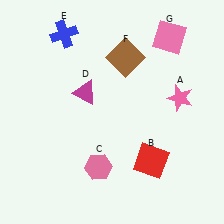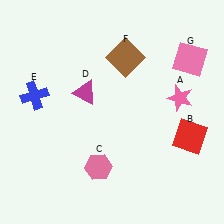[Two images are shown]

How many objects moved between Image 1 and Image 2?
3 objects moved between the two images.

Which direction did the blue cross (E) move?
The blue cross (E) moved down.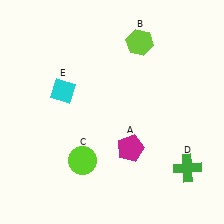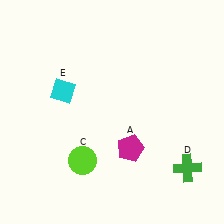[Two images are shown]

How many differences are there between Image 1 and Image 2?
There is 1 difference between the two images.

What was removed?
The lime hexagon (B) was removed in Image 2.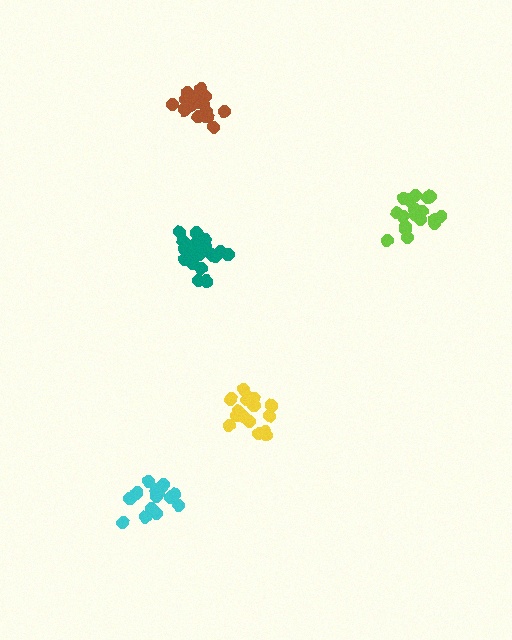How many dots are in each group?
Group 1: 20 dots, Group 2: 18 dots, Group 3: 15 dots, Group 4: 16 dots, Group 5: 20 dots (89 total).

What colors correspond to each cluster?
The clusters are colored: teal, brown, cyan, yellow, lime.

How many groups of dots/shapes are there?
There are 5 groups.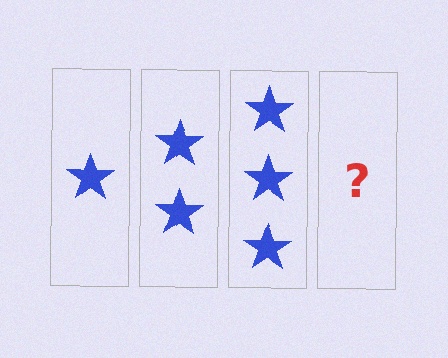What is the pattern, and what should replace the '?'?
The pattern is that each step adds one more star. The '?' should be 4 stars.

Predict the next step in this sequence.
The next step is 4 stars.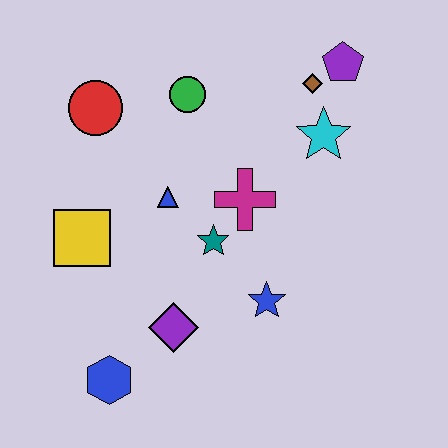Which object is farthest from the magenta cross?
The blue hexagon is farthest from the magenta cross.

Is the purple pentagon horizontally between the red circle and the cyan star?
No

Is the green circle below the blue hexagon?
No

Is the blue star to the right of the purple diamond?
Yes